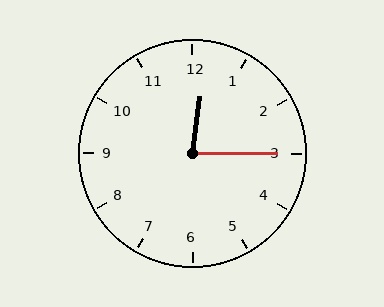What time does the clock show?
12:15.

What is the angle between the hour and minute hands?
Approximately 82 degrees.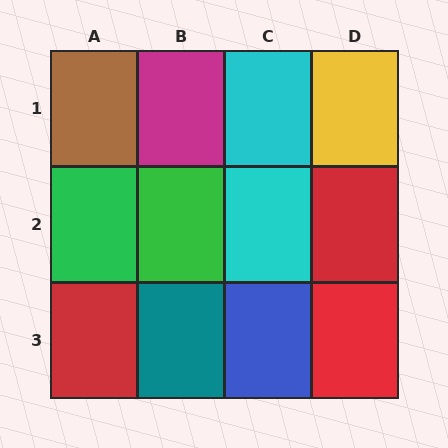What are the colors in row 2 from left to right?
Green, green, cyan, red.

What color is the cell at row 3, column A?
Red.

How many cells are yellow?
1 cell is yellow.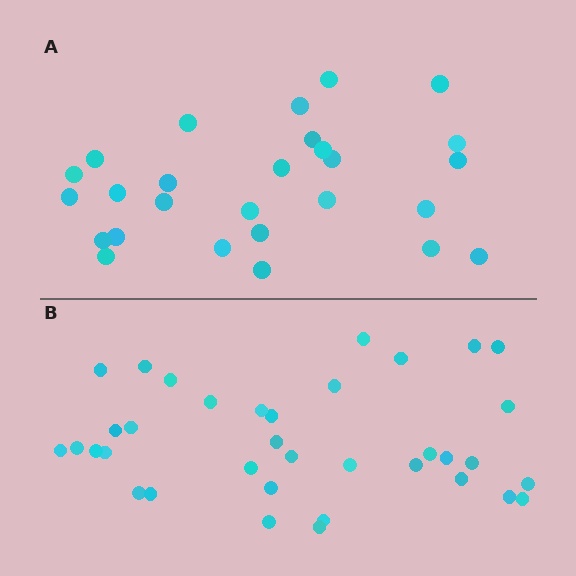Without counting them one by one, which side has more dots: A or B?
Region B (the bottom region) has more dots.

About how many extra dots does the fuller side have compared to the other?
Region B has roughly 8 or so more dots than region A.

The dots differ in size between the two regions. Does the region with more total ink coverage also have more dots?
No. Region A has more total ink coverage because its dots are larger, but region B actually contains more individual dots. Total area can be misleading — the number of items is what matters here.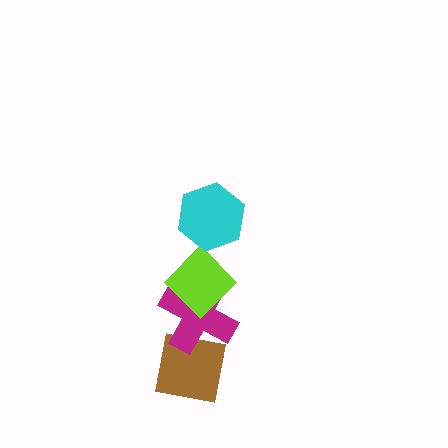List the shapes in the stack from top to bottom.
From top to bottom: the cyan hexagon, the lime diamond, the magenta cross, the brown square.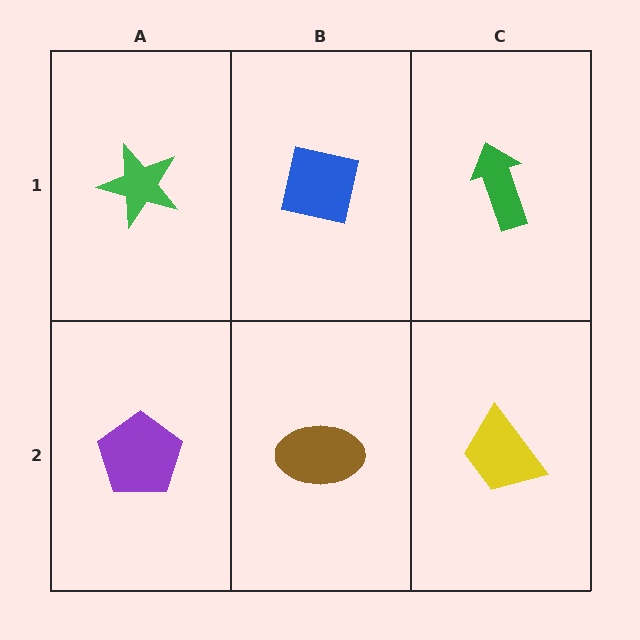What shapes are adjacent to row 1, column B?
A brown ellipse (row 2, column B), a green star (row 1, column A), a green arrow (row 1, column C).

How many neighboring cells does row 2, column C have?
2.